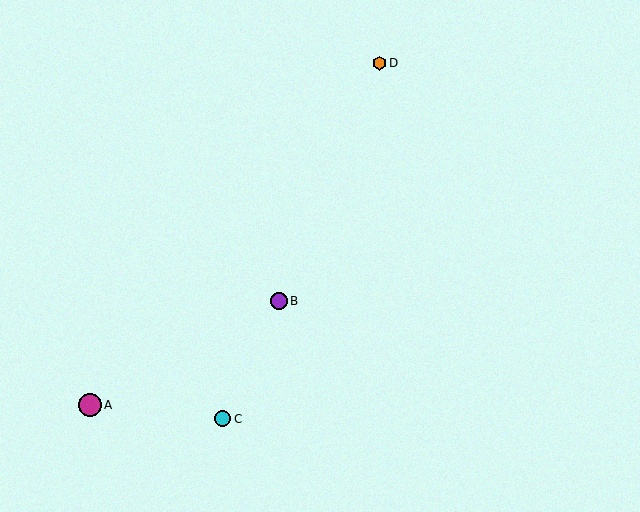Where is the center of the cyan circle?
The center of the cyan circle is at (223, 419).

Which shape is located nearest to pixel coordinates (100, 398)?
The magenta circle (labeled A) at (90, 405) is nearest to that location.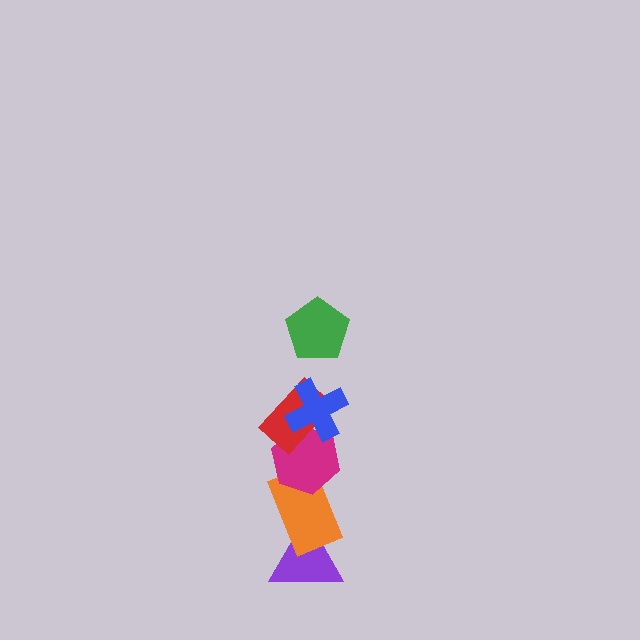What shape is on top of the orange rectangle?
The magenta hexagon is on top of the orange rectangle.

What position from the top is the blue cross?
The blue cross is 2nd from the top.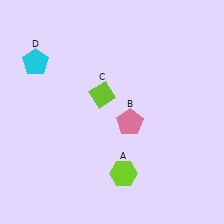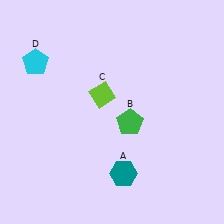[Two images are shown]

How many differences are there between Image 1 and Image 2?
There are 2 differences between the two images.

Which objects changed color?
A changed from lime to teal. B changed from pink to green.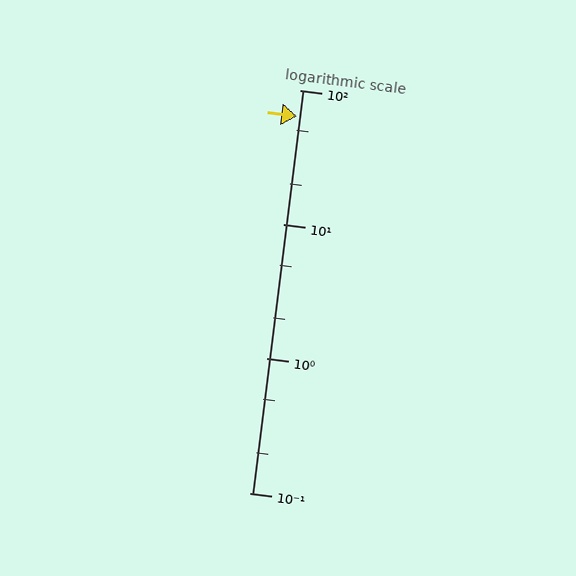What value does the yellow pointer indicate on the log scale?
The pointer indicates approximately 64.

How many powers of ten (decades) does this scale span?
The scale spans 3 decades, from 0.1 to 100.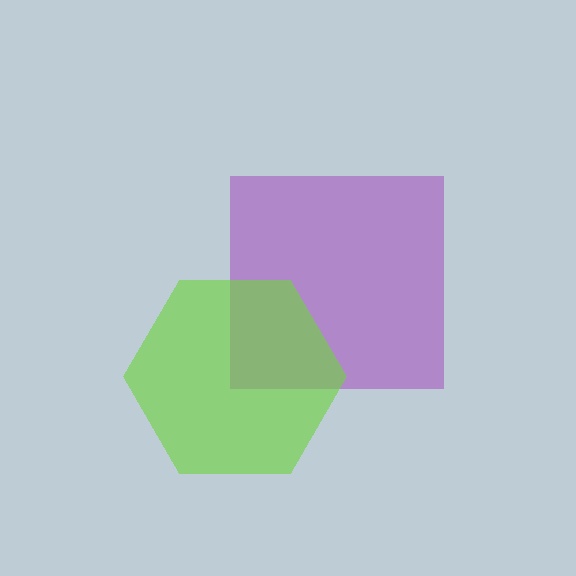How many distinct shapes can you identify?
There are 2 distinct shapes: a purple square, a lime hexagon.